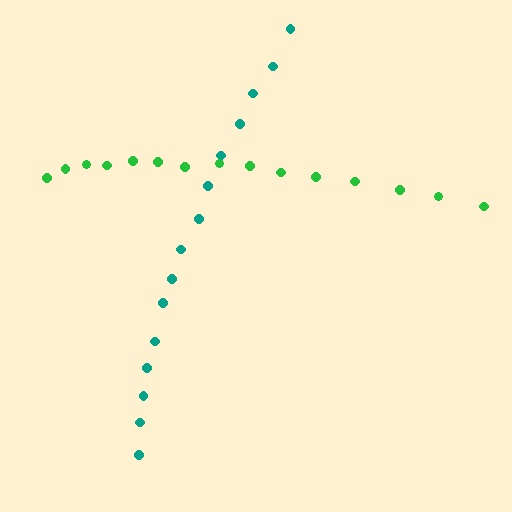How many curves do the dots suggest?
There are 2 distinct paths.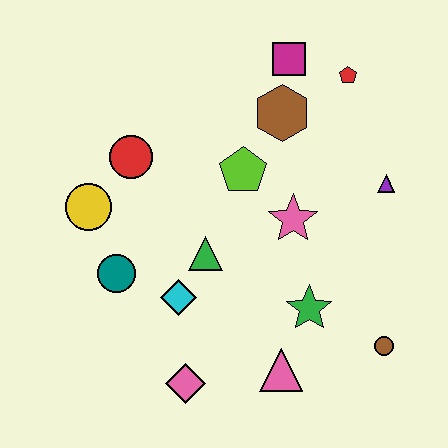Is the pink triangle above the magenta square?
No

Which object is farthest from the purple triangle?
The yellow circle is farthest from the purple triangle.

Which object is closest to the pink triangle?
The green star is closest to the pink triangle.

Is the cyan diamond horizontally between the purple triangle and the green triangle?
No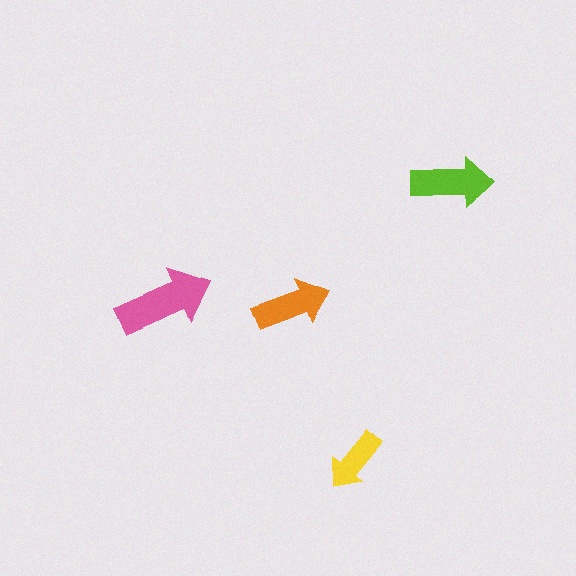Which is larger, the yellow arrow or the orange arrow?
The orange one.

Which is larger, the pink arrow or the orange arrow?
The pink one.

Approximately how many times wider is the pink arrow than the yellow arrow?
About 1.5 times wider.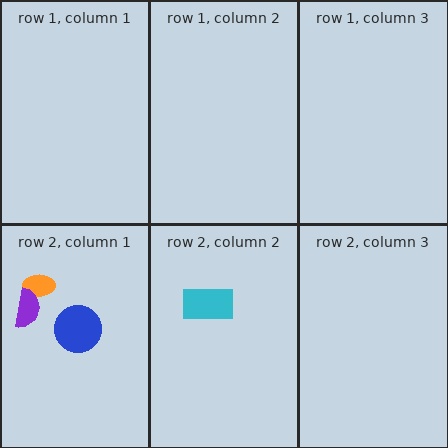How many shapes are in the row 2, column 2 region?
1.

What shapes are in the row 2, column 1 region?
The orange ellipse, the blue circle, the purple semicircle.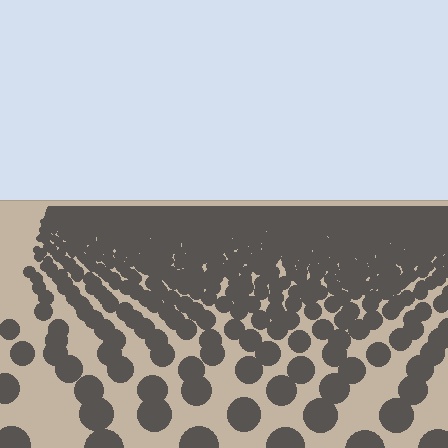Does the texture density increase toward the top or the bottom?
Density increases toward the top.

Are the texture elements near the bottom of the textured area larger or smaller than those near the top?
Larger. Near the bottom, elements are closer to the viewer and appear at a bigger on-screen size.